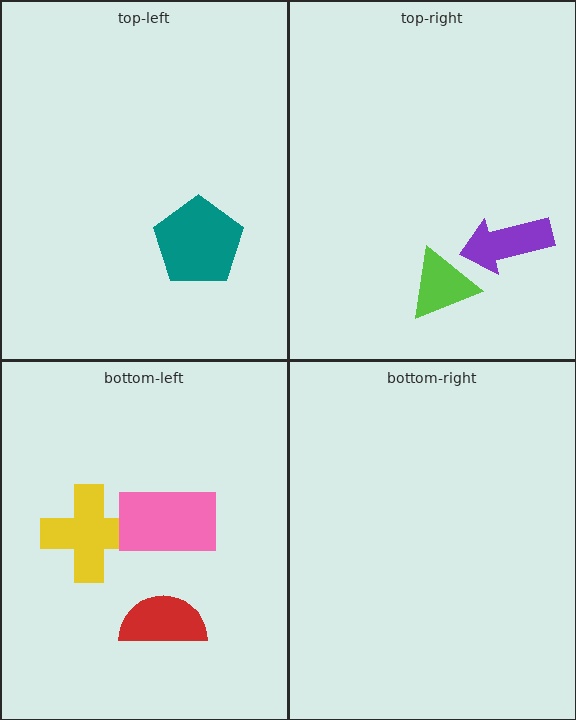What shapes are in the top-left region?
The teal pentagon.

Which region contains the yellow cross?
The bottom-left region.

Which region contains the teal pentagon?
The top-left region.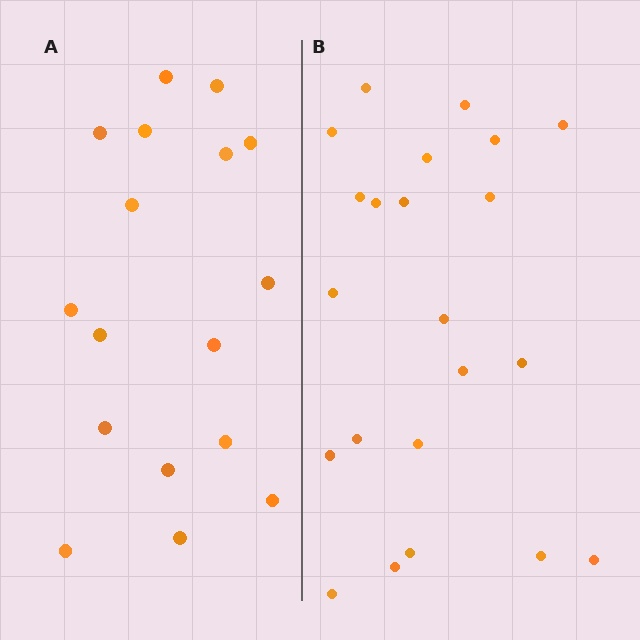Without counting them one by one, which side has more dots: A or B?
Region B (the right region) has more dots.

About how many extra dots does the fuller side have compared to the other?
Region B has about 5 more dots than region A.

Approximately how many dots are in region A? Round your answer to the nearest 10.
About 20 dots. (The exact count is 17, which rounds to 20.)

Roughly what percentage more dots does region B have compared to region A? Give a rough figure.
About 30% more.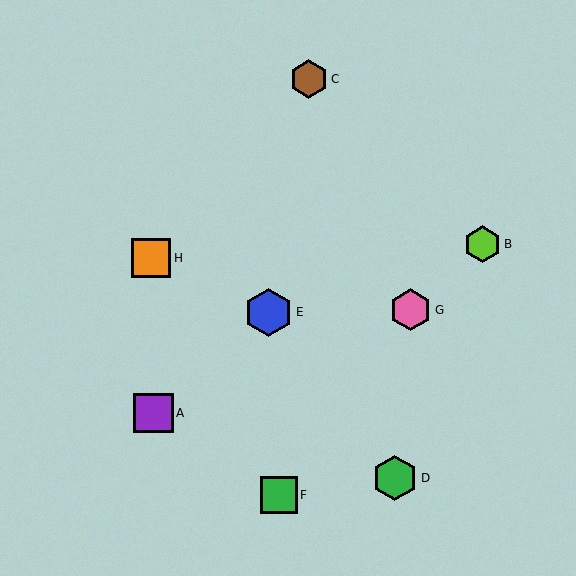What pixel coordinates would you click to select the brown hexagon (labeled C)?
Click at (309, 79) to select the brown hexagon C.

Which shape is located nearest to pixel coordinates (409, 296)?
The pink hexagon (labeled G) at (411, 310) is nearest to that location.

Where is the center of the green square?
The center of the green square is at (279, 495).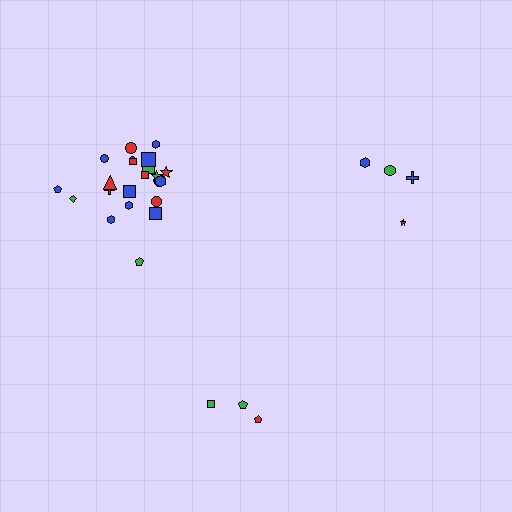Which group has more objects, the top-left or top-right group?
The top-left group.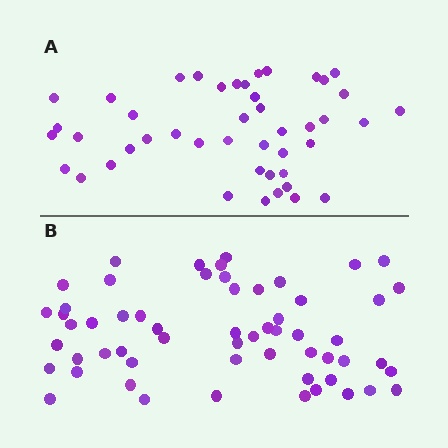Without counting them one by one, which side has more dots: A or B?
Region B (the bottom region) has more dots.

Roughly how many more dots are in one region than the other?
Region B has approximately 15 more dots than region A.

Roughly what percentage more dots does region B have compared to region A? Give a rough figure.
About 30% more.